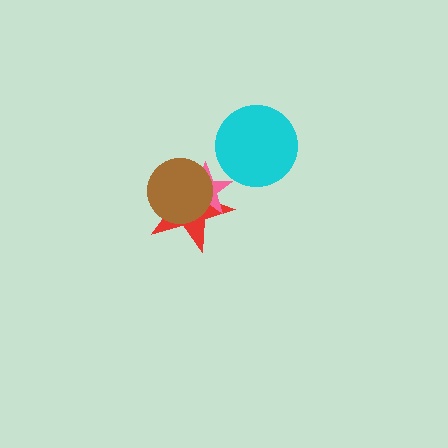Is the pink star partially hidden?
Yes, it is partially covered by another shape.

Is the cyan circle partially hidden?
No, no other shape covers it.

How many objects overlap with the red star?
2 objects overlap with the red star.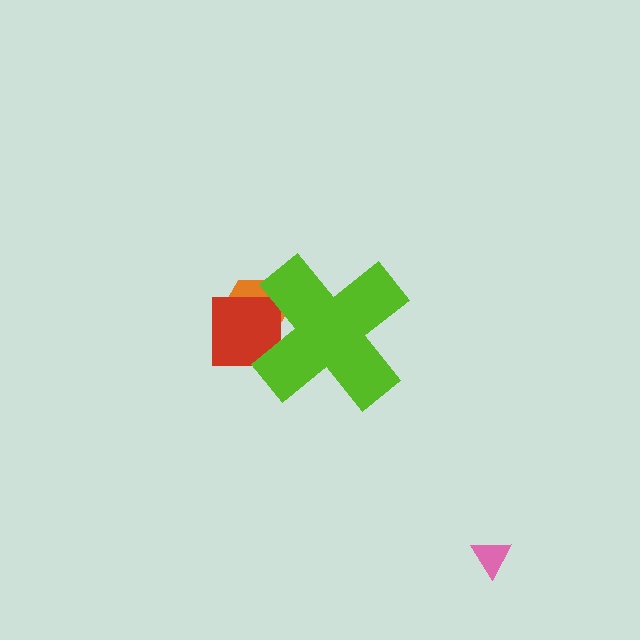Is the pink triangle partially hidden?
No, the pink triangle is fully visible.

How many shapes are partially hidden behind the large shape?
2 shapes are partially hidden.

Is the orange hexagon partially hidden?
Yes, the orange hexagon is partially hidden behind the lime cross.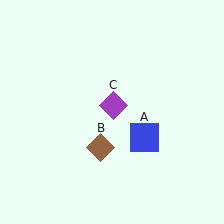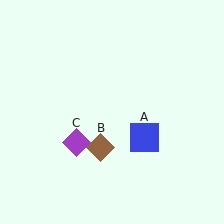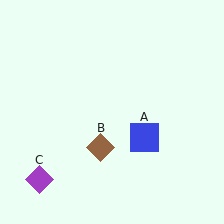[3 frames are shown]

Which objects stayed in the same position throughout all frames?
Blue square (object A) and brown diamond (object B) remained stationary.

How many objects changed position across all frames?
1 object changed position: purple diamond (object C).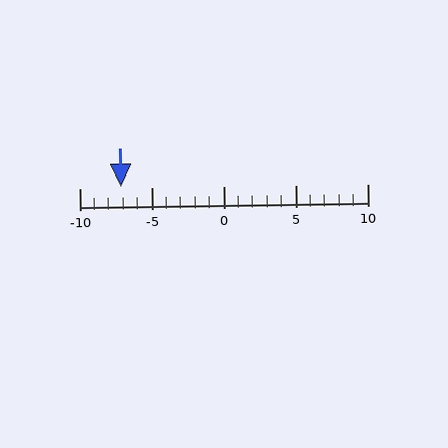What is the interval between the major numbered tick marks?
The major tick marks are spaced 5 units apart.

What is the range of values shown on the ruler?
The ruler shows values from -10 to 10.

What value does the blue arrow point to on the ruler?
The blue arrow points to approximately -7.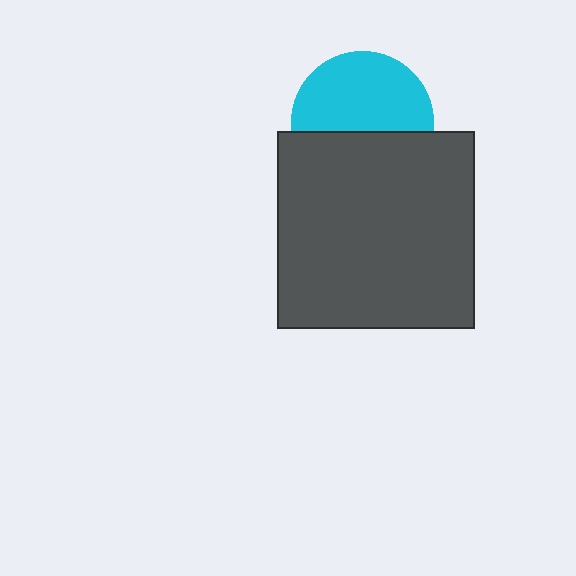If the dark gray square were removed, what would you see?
You would see the complete cyan circle.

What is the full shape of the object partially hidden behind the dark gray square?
The partially hidden object is a cyan circle.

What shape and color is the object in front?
The object in front is a dark gray square.